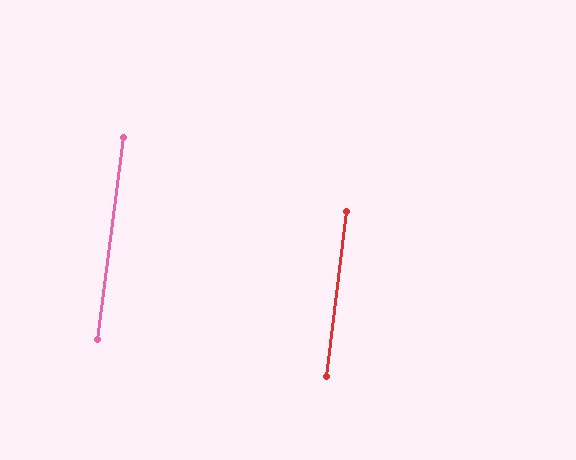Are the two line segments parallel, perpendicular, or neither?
Parallel — their directions differ by only 0.5°.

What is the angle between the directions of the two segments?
Approximately 0 degrees.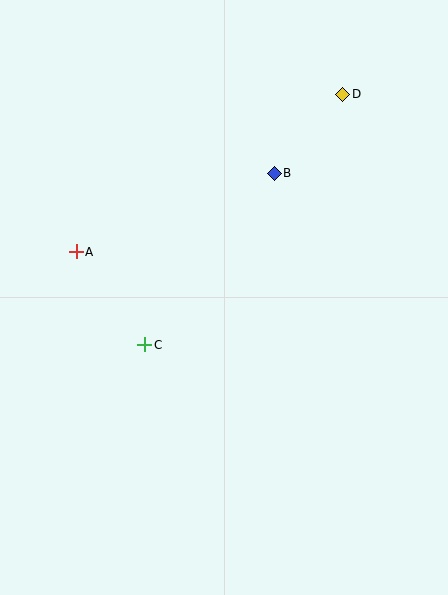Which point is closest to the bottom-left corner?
Point C is closest to the bottom-left corner.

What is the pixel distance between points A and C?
The distance between A and C is 115 pixels.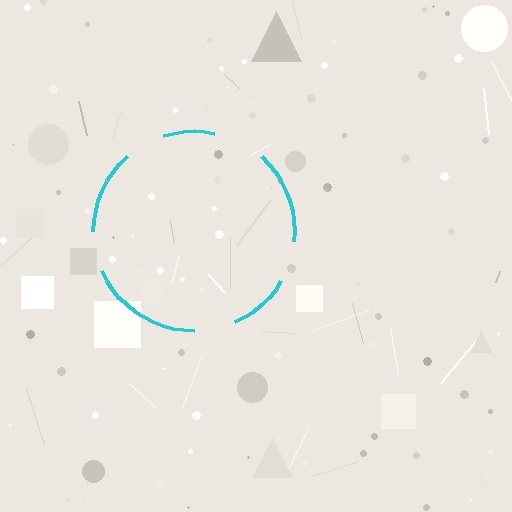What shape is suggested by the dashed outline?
The dashed outline suggests a circle.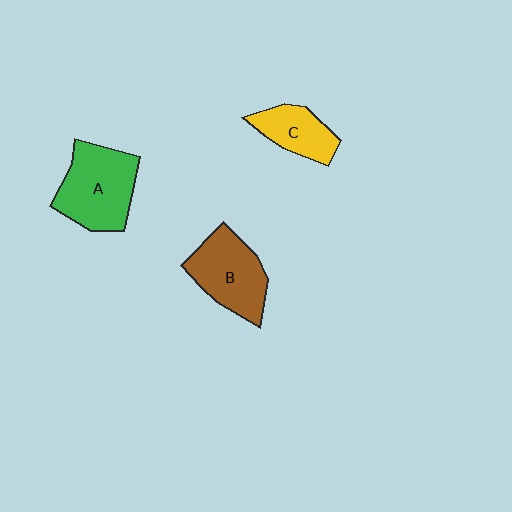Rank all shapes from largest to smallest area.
From largest to smallest: A (green), B (brown), C (yellow).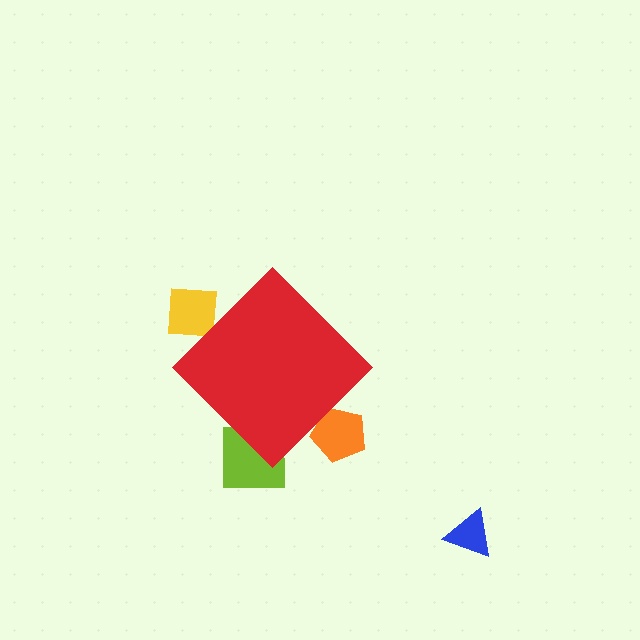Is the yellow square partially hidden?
Yes, the yellow square is partially hidden behind the red diamond.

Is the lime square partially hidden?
Yes, the lime square is partially hidden behind the red diamond.